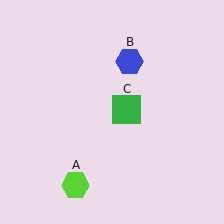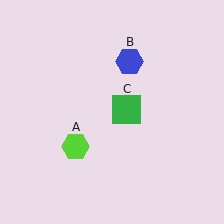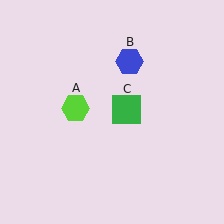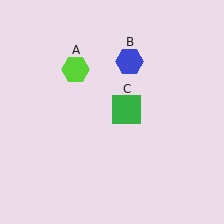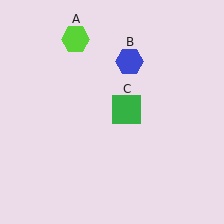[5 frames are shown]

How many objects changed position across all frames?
1 object changed position: lime hexagon (object A).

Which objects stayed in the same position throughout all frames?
Blue hexagon (object B) and green square (object C) remained stationary.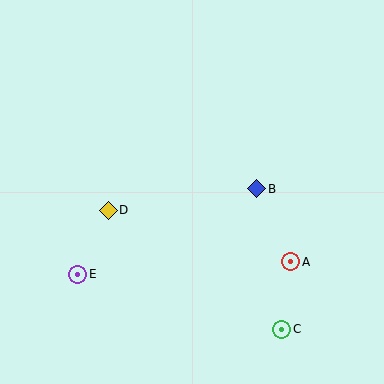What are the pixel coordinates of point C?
Point C is at (282, 329).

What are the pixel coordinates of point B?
Point B is at (257, 189).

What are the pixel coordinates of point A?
Point A is at (291, 262).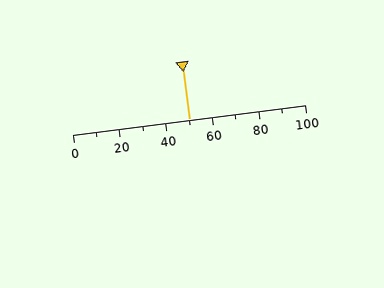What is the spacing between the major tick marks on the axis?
The major ticks are spaced 20 apart.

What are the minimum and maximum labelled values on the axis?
The axis runs from 0 to 100.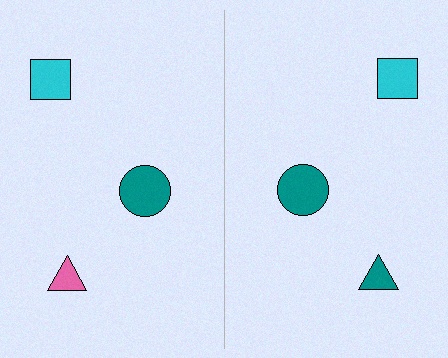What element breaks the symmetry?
The teal triangle on the right side breaks the symmetry — its mirror counterpart is pink.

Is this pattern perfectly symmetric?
No, the pattern is not perfectly symmetric. The teal triangle on the right side breaks the symmetry — its mirror counterpart is pink.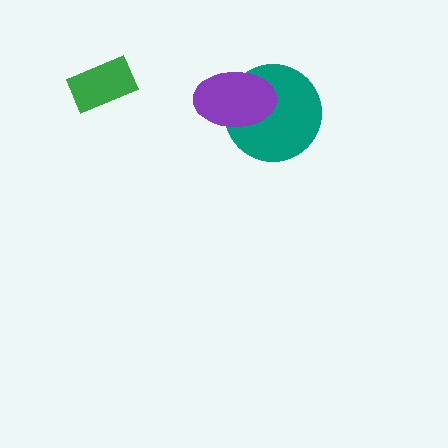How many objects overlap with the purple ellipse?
1 object overlaps with the purple ellipse.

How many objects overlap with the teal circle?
1 object overlaps with the teal circle.